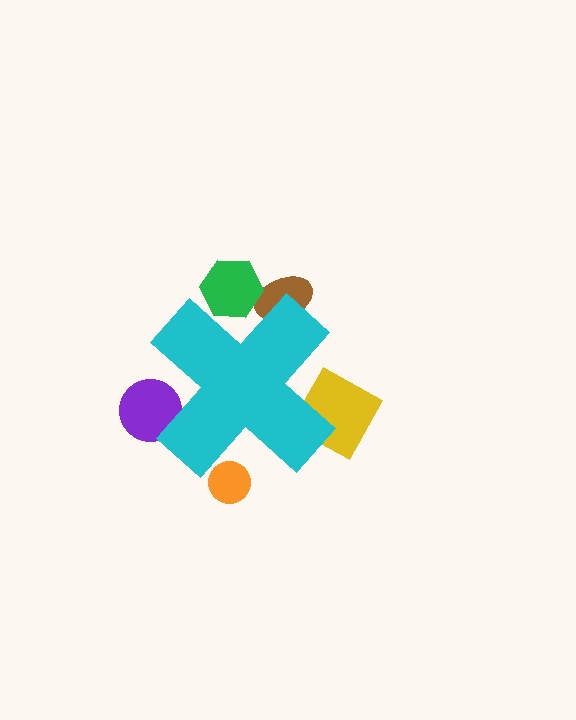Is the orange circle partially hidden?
Yes, the orange circle is partially hidden behind the cyan cross.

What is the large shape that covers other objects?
A cyan cross.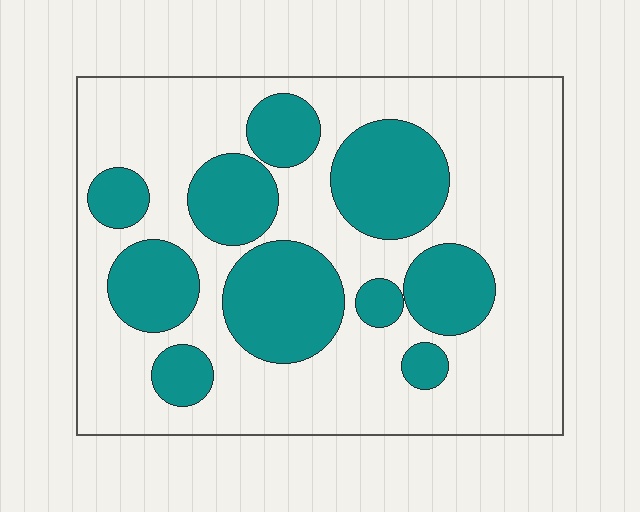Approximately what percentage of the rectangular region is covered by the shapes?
Approximately 35%.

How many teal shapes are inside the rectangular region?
10.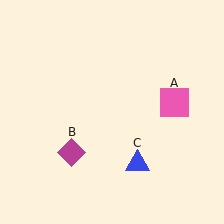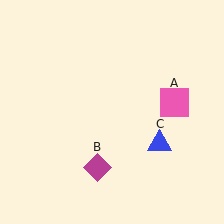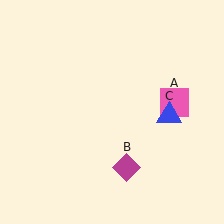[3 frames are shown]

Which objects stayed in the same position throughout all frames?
Pink square (object A) remained stationary.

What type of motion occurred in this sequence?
The magenta diamond (object B), blue triangle (object C) rotated counterclockwise around the center of the scene.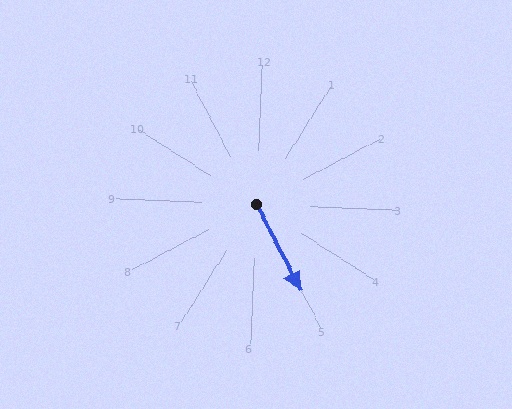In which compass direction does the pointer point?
Southeast.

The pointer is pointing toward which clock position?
Roughly 5 o'clock.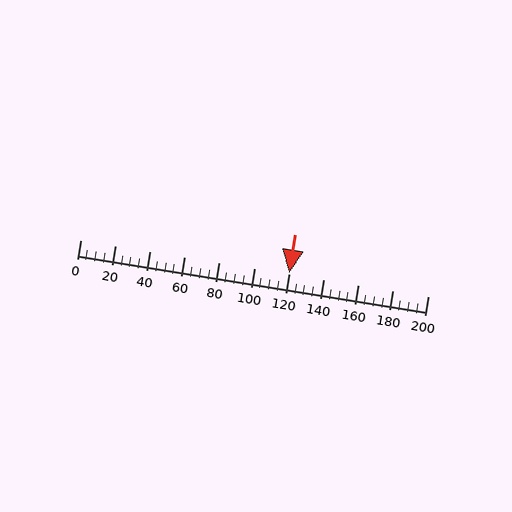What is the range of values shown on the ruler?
The ruler shows values from 0 to 200.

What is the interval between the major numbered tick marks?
The major tick marks are spaced 20 units apart.